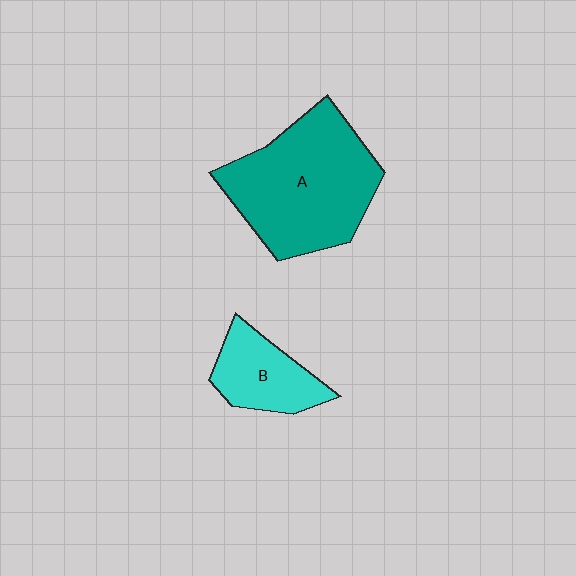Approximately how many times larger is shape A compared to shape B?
Approximately 2.3 times.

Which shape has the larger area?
Shape A (teal).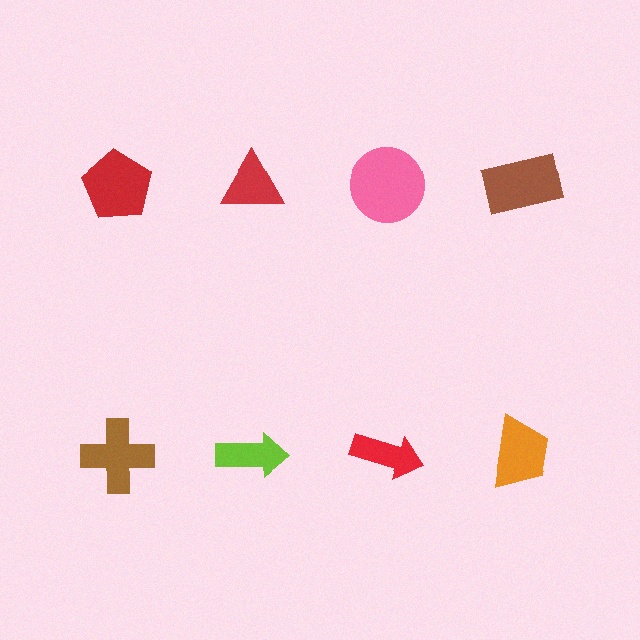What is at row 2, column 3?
A red arrow.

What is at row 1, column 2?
A red triangle.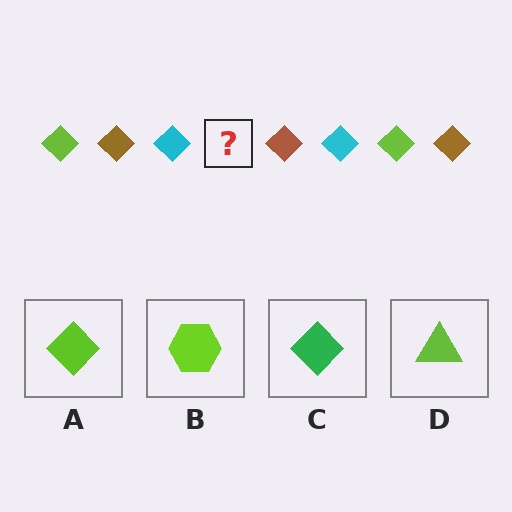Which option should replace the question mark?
Option A.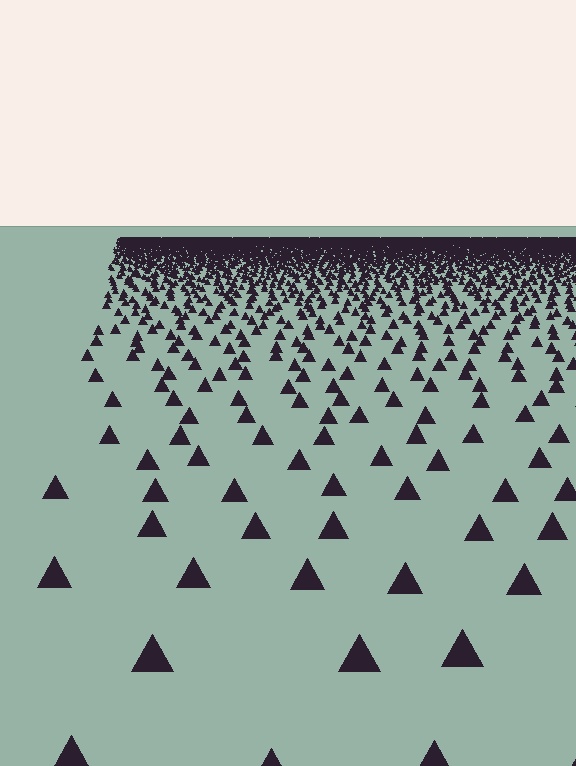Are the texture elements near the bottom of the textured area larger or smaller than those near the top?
Larger. Near the bottom, elements are closer to the viewer and appear at a bigger on-screen size.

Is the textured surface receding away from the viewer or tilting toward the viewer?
The surface is receding away from the viewer. Texture elements get smaller and denser toward the top.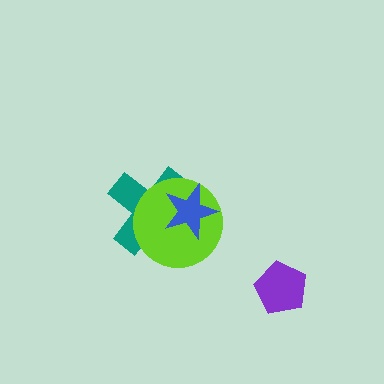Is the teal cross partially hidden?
Yes, it is partially covered by another shape.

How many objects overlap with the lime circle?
2 objects overlap with the lime circle.